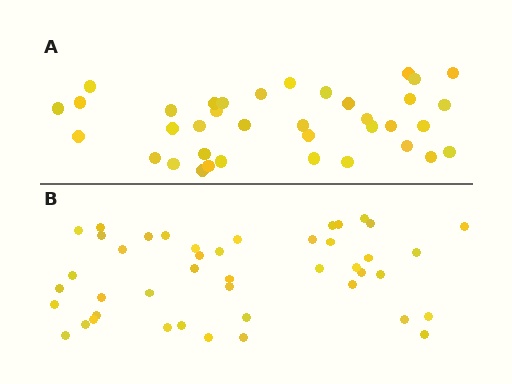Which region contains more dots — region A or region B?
Region B (the bottom region) has more dots.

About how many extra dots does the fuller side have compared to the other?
Region B has roughly 8 or so more dots than region A.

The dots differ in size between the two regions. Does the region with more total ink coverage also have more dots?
No. Region A has more total ink coverage because its dots are larger, but region B actually contains more individual dots. Total area can be misleading — the number of items is what matters here.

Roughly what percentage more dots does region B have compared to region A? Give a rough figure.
About 20% more.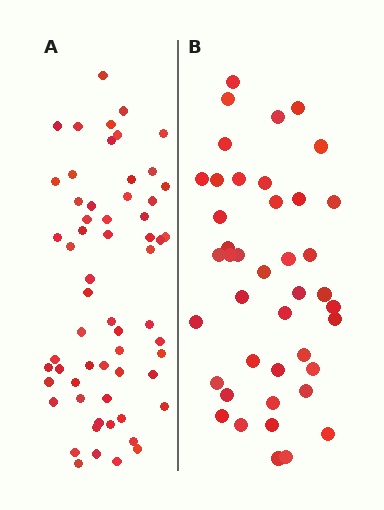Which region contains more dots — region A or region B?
Region A (the left region) has more dots.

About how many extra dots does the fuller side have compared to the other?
Region A has approximately 20 more dots than region B.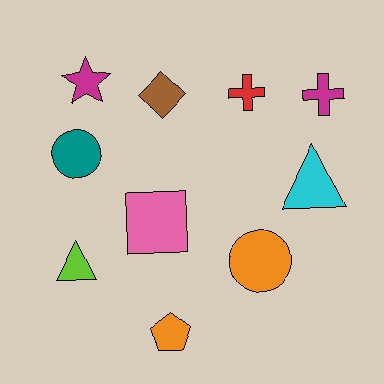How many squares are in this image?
There is 1 square.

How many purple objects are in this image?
There are no purple objects.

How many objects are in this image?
There are 10 objects.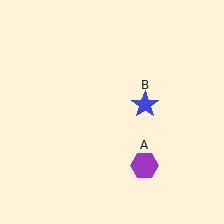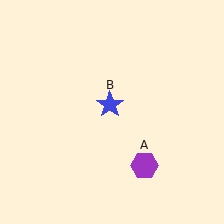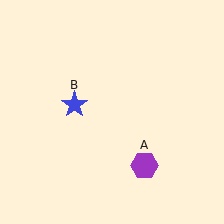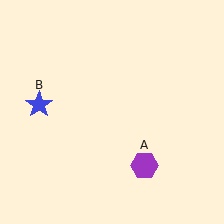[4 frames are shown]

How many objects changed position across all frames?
1 object changed position: blue star (object B).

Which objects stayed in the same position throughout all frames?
Purple hexagon (object A) remained stationary.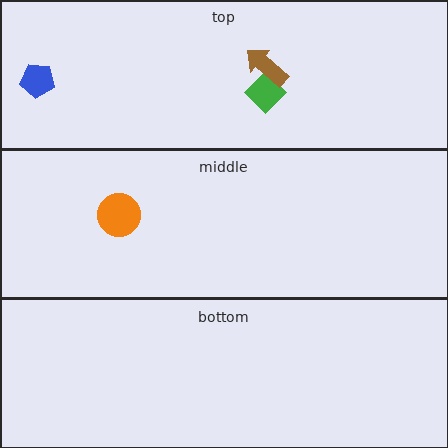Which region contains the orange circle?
The middle region.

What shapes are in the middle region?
The orange circle.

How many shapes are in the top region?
3.